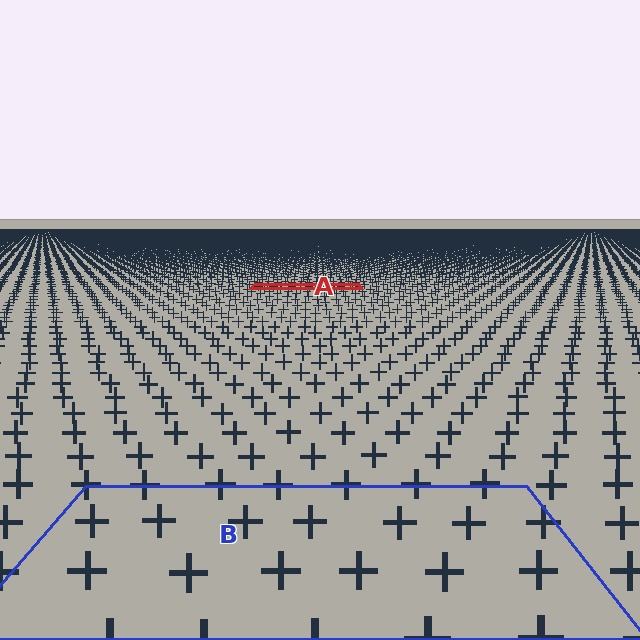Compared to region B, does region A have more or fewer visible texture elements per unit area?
Region A has more texture elements per unit area — they are packed more densely because it is farther away.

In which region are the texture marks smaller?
The texture marks are smaller in region A, because it is farther away.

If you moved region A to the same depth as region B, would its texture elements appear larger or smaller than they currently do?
They would appear larger. At a closer depth, the same texture elements are projected at a bigger on-screen size.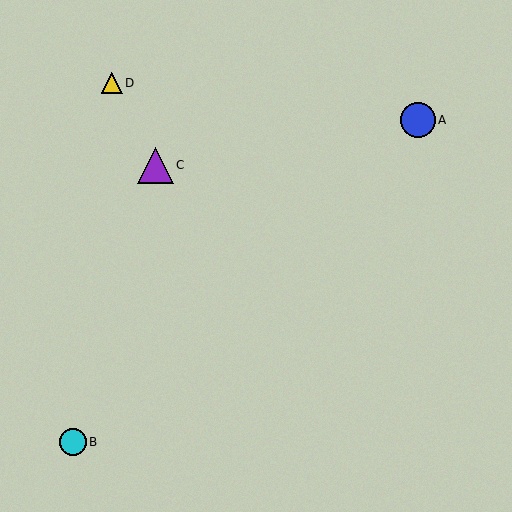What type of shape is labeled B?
Shape B is a cyan circle.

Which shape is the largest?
The purple triangle (labeled C) is the largest.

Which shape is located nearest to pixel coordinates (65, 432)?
The cyan circle (labeled B) at (73, 442) is nearest to that location.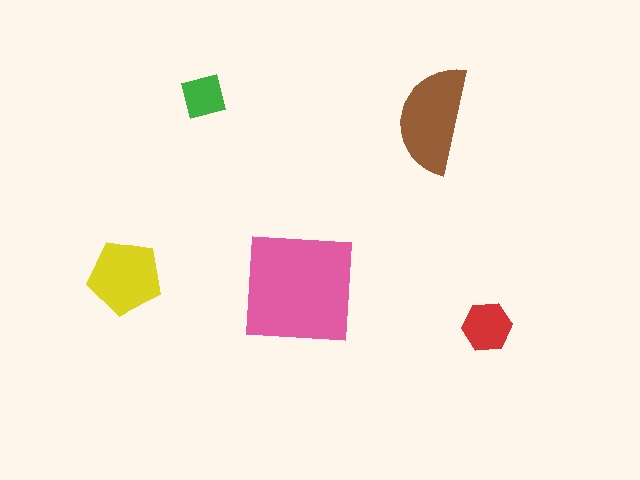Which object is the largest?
The pink square.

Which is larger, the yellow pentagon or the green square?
The yellow pentagon.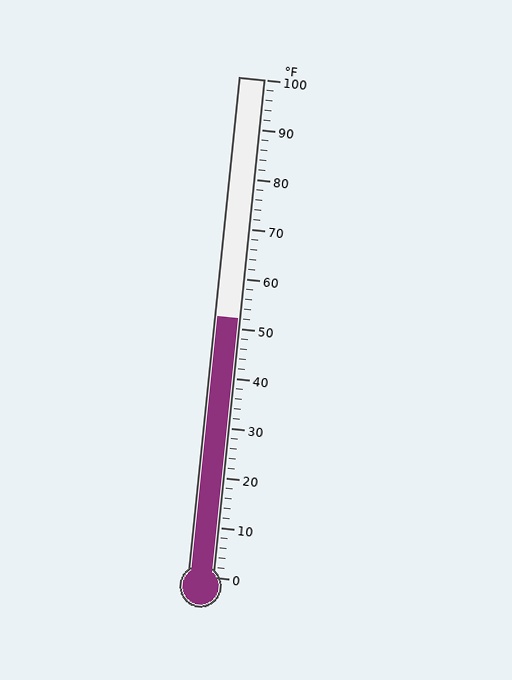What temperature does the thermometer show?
The thermometer shows approximately 52°F.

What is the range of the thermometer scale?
The thermometer scale ranges from 0°F to 100°F.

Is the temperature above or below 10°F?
The temperature is above 10°F.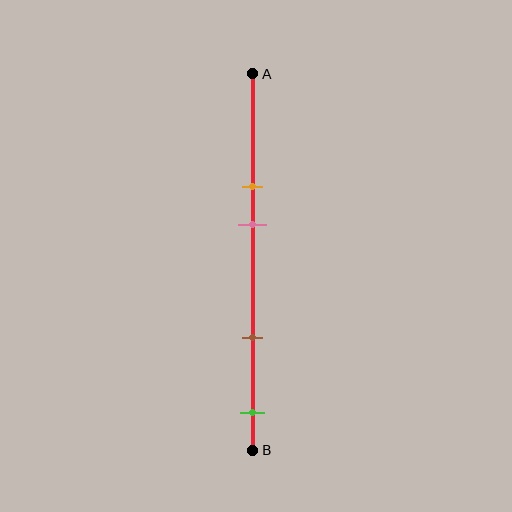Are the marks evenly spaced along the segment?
No, the marks are not evenly spaced.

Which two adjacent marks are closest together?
The orange and pink marks are the closest adjacent pair.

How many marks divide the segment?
There are 4 marks dividing the segment.